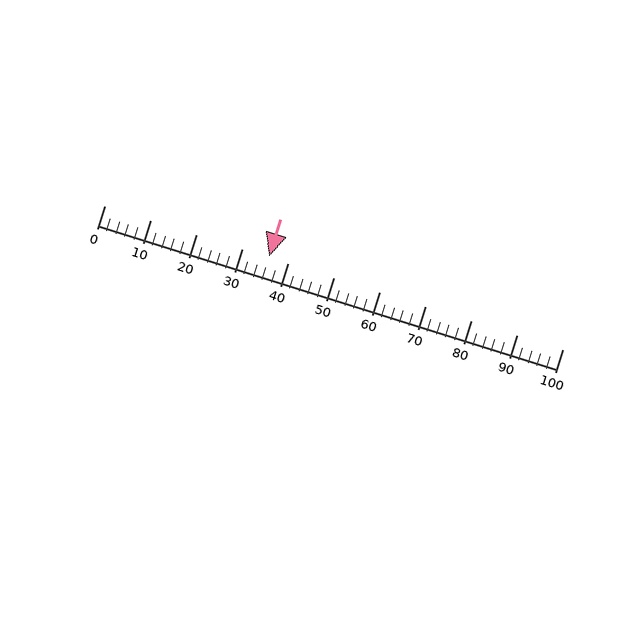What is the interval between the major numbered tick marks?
The major tick marks are spaced 10 units apart.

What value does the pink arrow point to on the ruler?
The pink arrow points to approximately 36.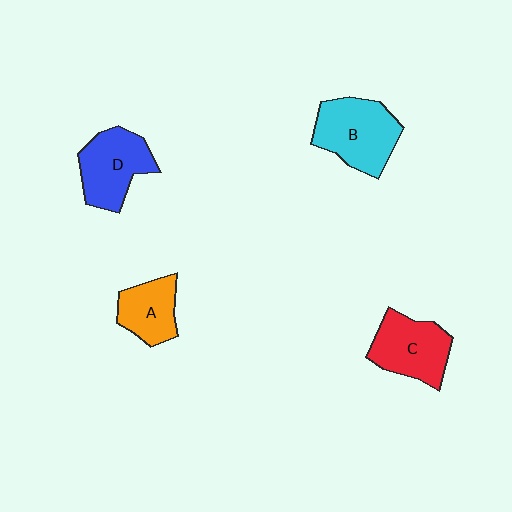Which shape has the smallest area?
Shape A (orange).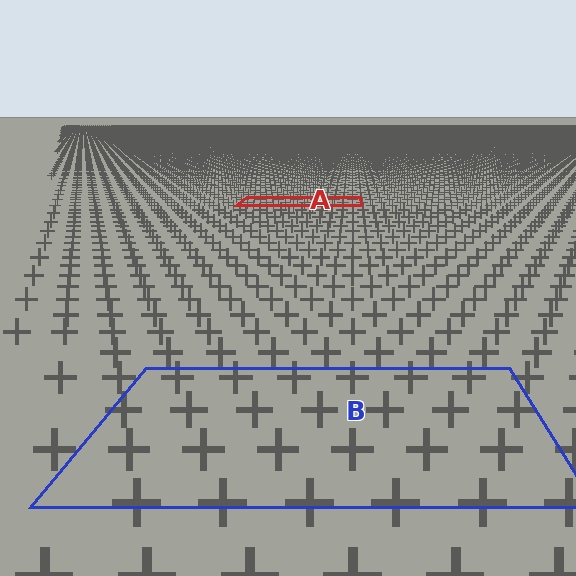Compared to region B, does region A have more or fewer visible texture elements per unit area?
Region A has more texture elements per unit area — they are packed more densely because it is farther away.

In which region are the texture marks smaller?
The texture marks are smaller in region A, because it is farther away.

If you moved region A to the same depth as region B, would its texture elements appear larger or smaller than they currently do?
They would appear larger. At a closer depth, the same texture elements are projected at a bigger on-screen size.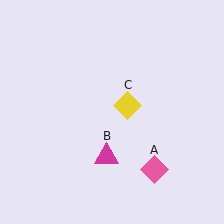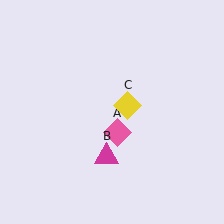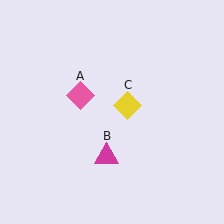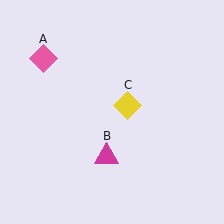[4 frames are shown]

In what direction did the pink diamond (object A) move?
The pink diamond (object A) moved up and to the left.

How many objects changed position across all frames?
1 object changed position: pink diamond (object A).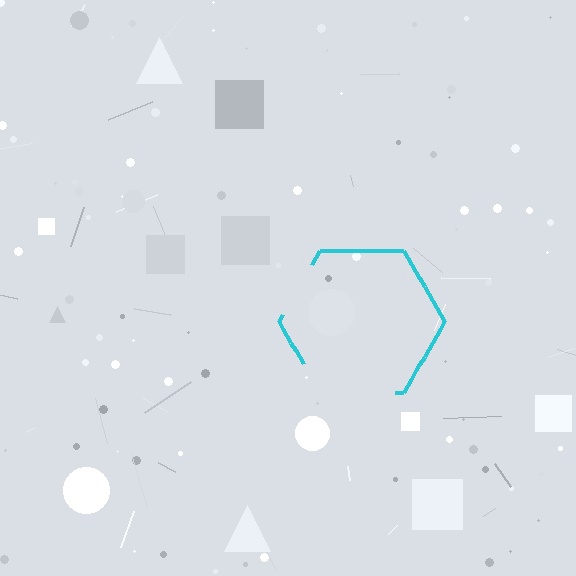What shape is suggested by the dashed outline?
The dashed outline suggests a hexagon.